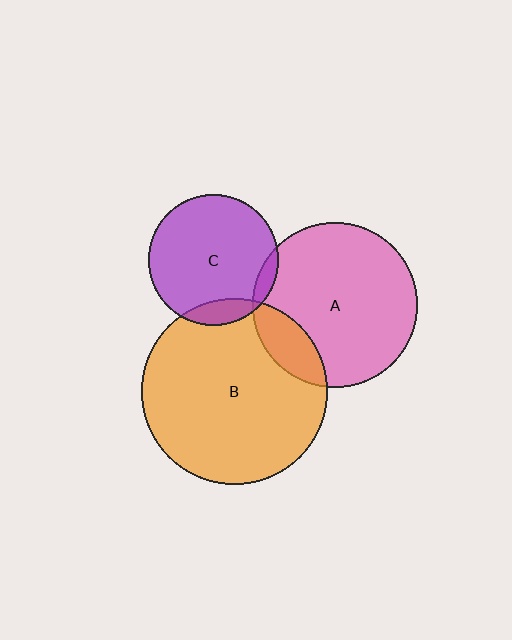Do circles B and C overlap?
Yes.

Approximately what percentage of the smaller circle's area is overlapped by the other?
Approximately 10%.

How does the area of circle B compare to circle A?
Approximately 1.3 times.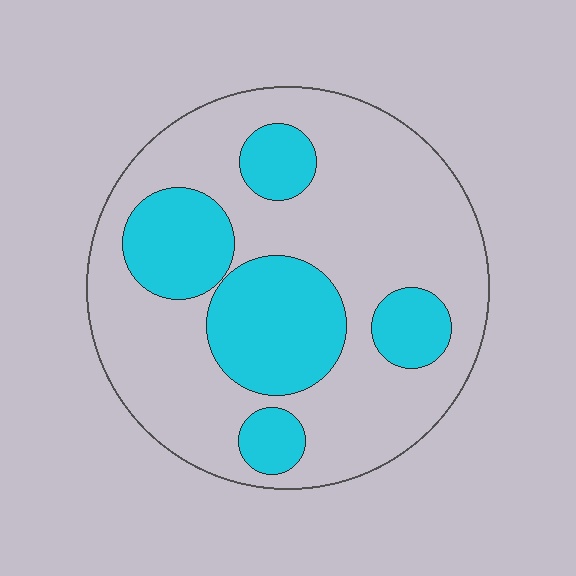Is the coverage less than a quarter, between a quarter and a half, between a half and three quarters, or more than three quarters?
Between a quarter and a half.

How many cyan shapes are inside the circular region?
5.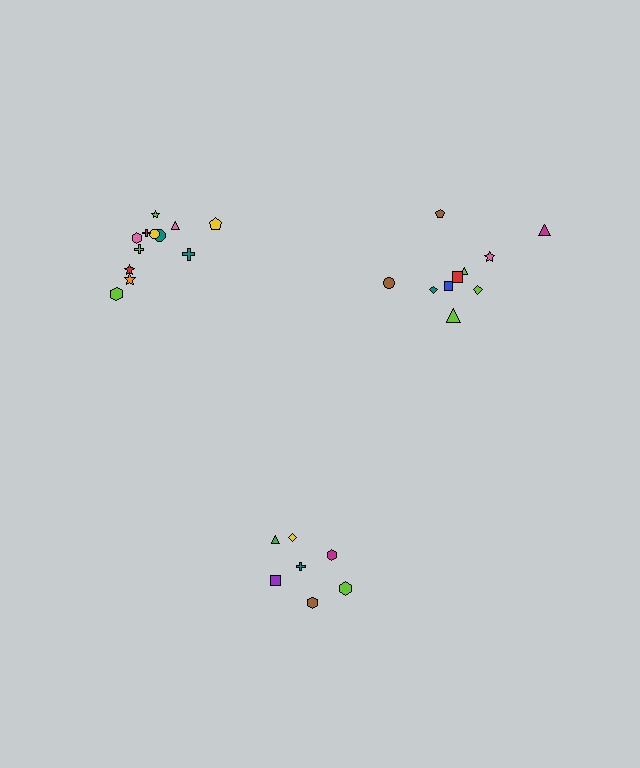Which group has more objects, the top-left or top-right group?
The top-left group.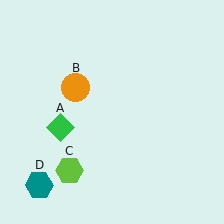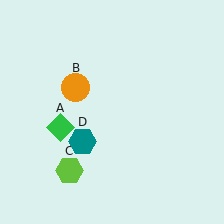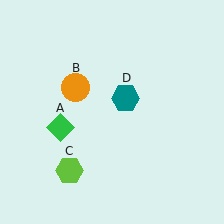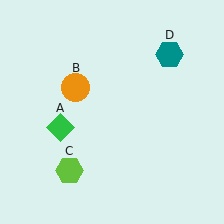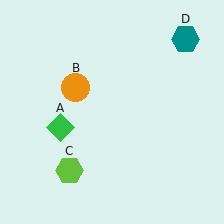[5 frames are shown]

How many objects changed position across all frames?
1 object changed position: teal hexagon (object D).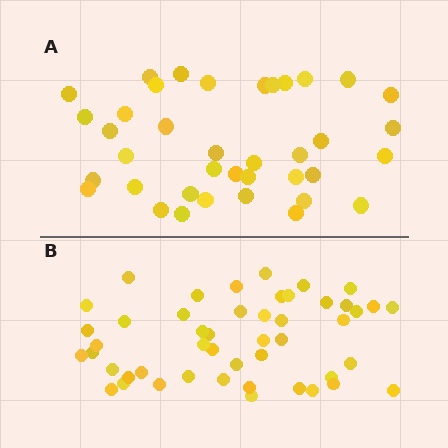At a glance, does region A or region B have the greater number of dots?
Region B (the bottom region) has more dots.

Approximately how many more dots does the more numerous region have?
Region B has roughly 10 or so more dots than region A.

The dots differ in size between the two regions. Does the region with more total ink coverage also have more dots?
No. Region A has more total ink coverage because its dots are larger, but region B actually contains more individual dots. Total area can be misleading — the number of items is what matters here.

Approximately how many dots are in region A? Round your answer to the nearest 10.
About 40 dots. (The exact count is 38, which rounds to 40.)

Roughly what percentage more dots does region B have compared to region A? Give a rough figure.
About 25% more.